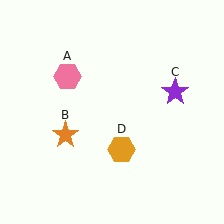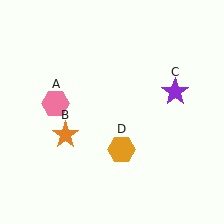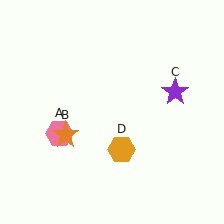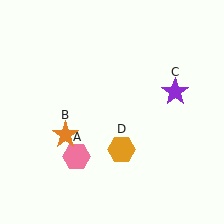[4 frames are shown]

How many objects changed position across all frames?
1 object changed position: pink hexagon (object A).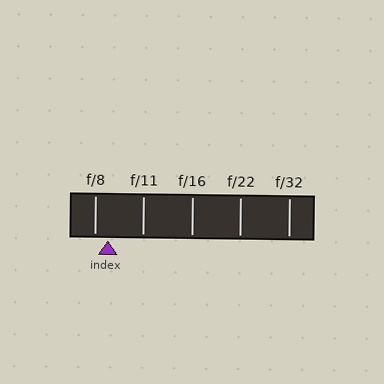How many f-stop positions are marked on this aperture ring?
There are 5 f-stop positions marked.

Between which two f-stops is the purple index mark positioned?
The index mark is between f/8 and f/11.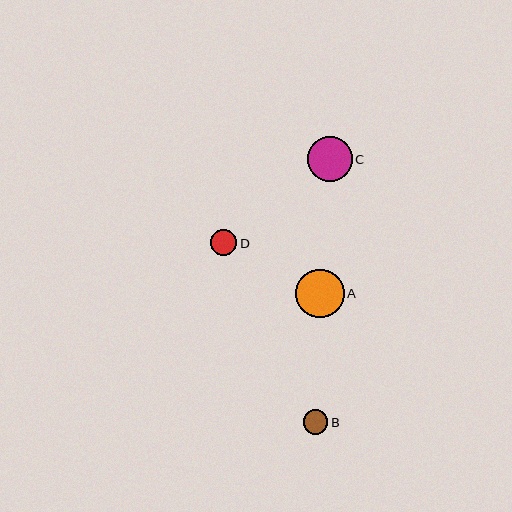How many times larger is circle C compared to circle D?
Circle C is approximately 1.7 times the size of circle D.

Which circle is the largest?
Circle A is the largest with a size of approximately 48 pixels.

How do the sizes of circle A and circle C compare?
Circle A and circle C are approximately the same size.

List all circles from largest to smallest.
From largest to smallest: A, C, D, B.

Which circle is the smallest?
Circle B is the smallest with a size of approximately 25 pixels.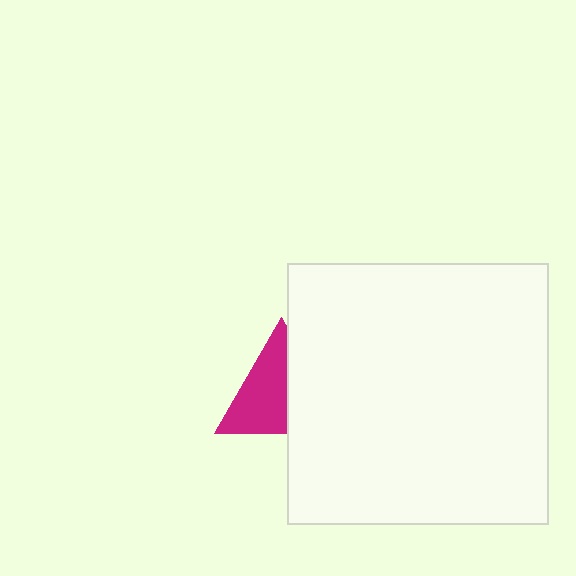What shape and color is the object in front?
The object in front is a white square.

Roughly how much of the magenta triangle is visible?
About half of it is visible (roughly 59%).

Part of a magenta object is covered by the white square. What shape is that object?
It is a triangle.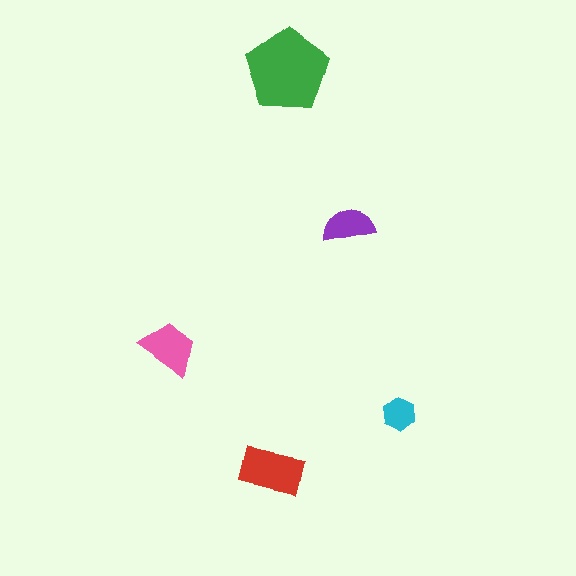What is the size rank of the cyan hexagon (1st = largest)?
5th.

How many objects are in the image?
There are 5 objects in the image.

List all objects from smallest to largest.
The cyan hexagon, the purple semicircle, the pink trapezoid, the red rectangle, the green pentagon.